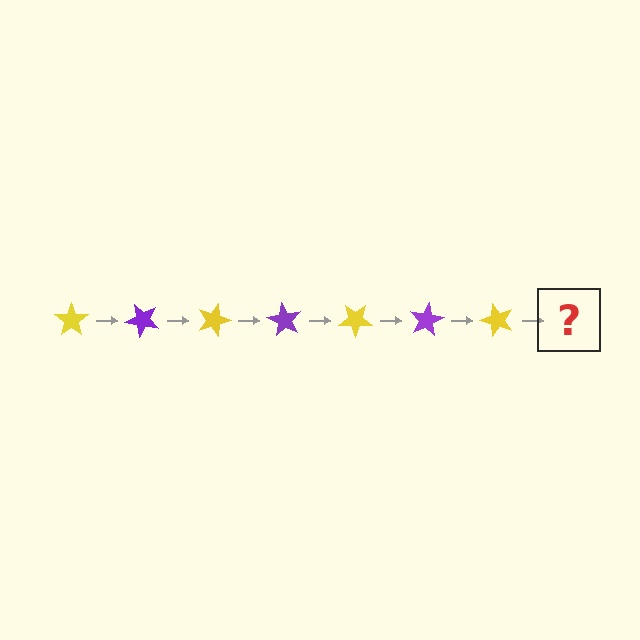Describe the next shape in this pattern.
It should be a purple star, rotated 315 degrees from the start.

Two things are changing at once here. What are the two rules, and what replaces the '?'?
The two rules are that it rotates 45 degrees each step and the color cycles through yellow and purple. The '?' should be a purple star, rotated 315 degrees from the start.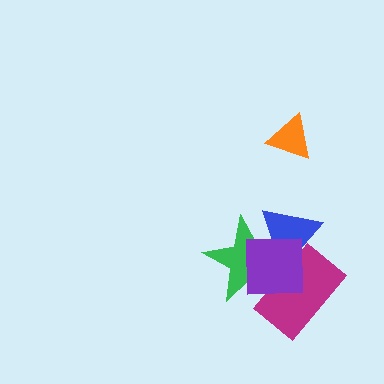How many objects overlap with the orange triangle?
0 objects overlap with the orange triangle.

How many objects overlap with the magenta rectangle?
3 objects overlap with the magenta rectangle.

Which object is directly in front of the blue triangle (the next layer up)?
The magenta rectangle is directly in front of the blue triangle.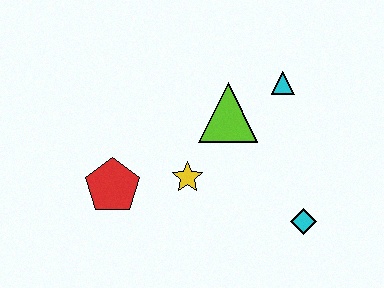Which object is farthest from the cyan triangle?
The red pentagon is farthest from the cyan triangle.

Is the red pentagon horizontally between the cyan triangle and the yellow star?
No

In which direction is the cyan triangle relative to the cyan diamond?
The cyan triangle is above the cyan diamond.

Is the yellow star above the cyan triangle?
No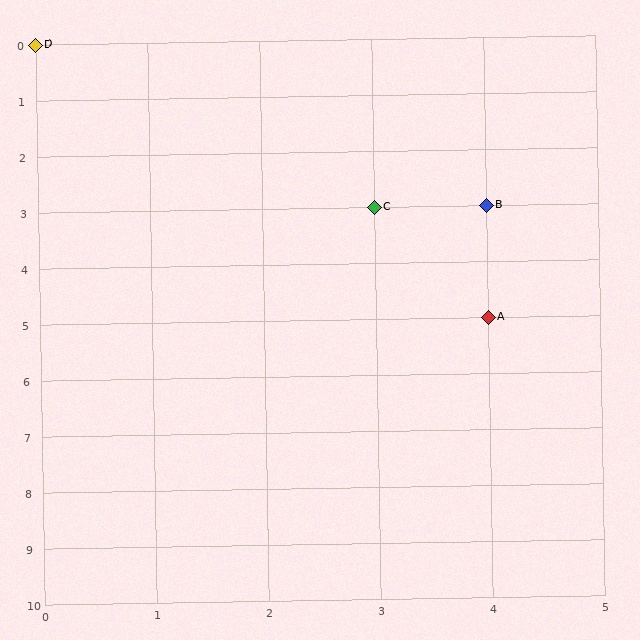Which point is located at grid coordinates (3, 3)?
Point C is at (3, 3).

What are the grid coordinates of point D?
Point D is at grid coordinates (0, 0).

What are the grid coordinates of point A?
Point A is at grid coordinates (4, 5).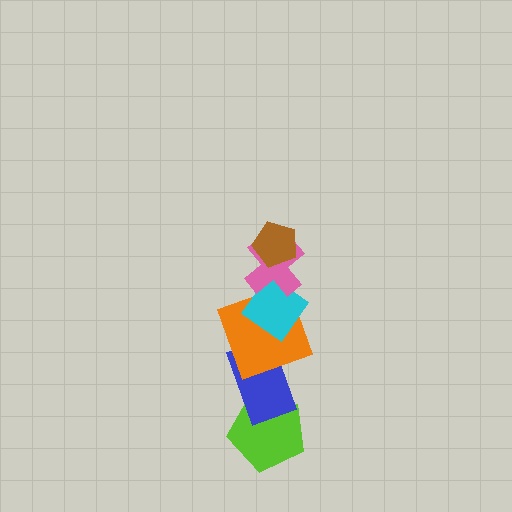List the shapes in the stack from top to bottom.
From top to bottom: the brown pentagon, the pink cross, the cyan diamond, the orange square, the blue rectangle, the lime pentagon.